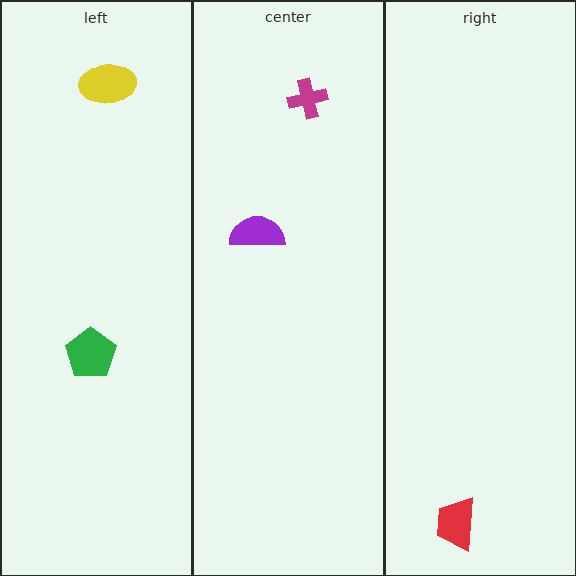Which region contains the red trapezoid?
The right region.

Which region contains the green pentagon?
The left region.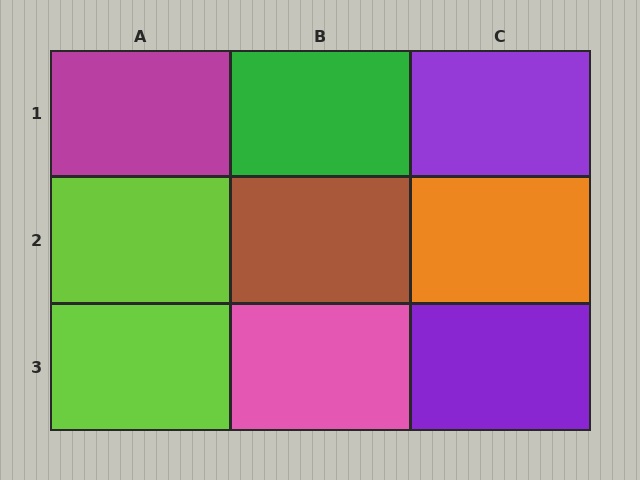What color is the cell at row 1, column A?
Magenta.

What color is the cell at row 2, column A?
Lime.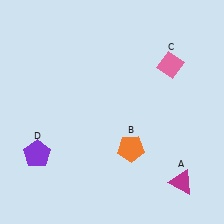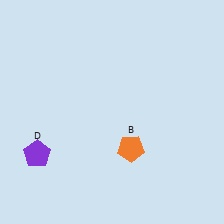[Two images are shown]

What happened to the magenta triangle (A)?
The magenta triangle (A) was removed in Image 2. It was in the bottom-right area of Image 1.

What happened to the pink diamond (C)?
The pink diamond (C) was removed in Image 2. It was in the top-right area of Image 1.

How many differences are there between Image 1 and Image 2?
There are 2 differences between the two images.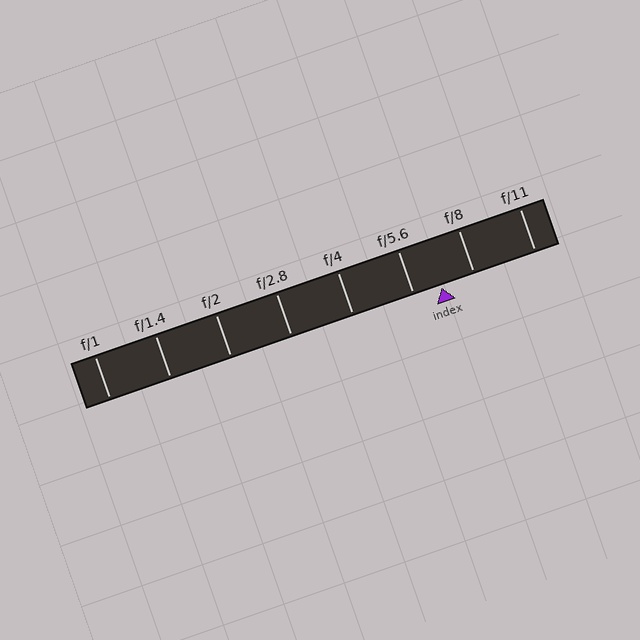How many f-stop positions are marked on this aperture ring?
There are 8 f-stop positions marked.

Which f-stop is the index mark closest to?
The index mark is closest to f/5.6.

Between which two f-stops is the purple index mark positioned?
The index mark is between f/5.6 and f/8.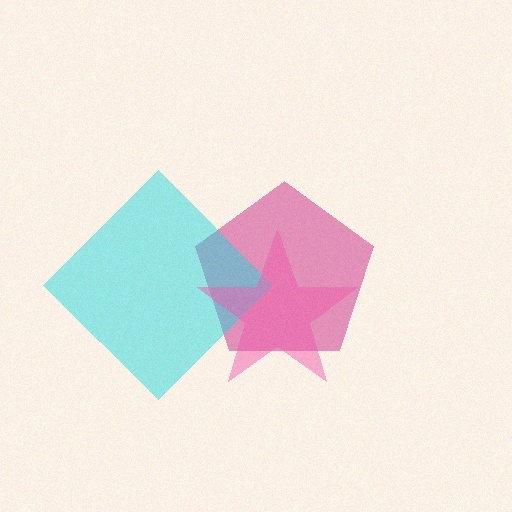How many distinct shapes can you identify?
There are 3 distinct shapes: a magenta pentagon, a cyan diamond, a pink star.